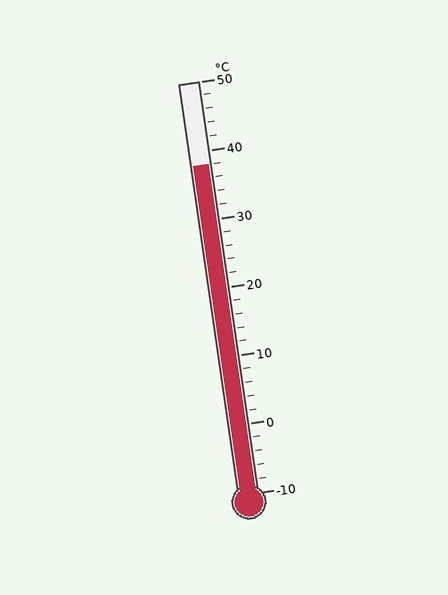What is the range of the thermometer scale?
The thermometer scale ranges from -10°C to 50°C.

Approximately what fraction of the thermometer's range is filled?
The thermometer is filled to approximately 80% of its range.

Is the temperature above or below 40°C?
The temperature is below 40°C.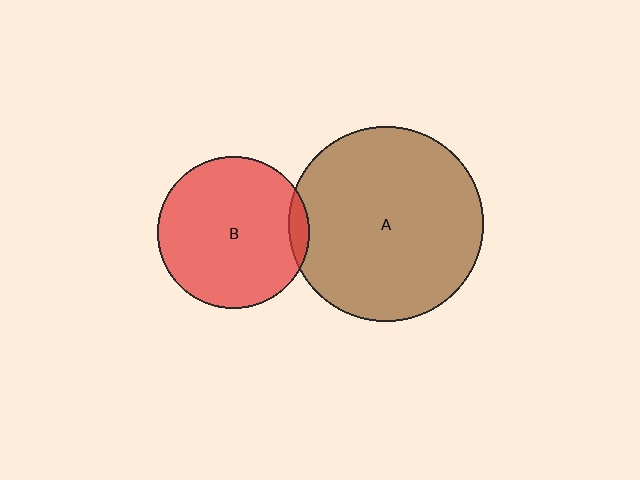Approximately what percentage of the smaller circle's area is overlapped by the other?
Approximately 5%.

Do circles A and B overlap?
Yes.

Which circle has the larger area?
Circle A (brown).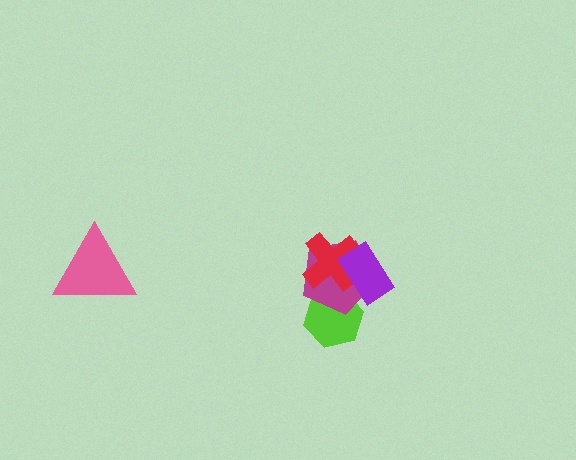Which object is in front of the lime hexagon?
The magenta pentagon is in front of the lime hexagon.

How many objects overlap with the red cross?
2 objects overlap with the red cross.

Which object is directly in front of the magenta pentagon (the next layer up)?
The red cross is directly in front of the magenta pentagon.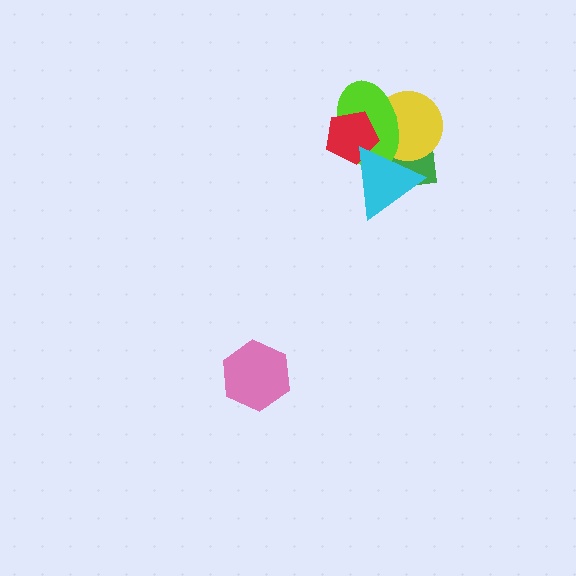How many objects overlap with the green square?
4 objects overlap with the green square.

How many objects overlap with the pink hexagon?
0 objects overlap with the pink hexagon.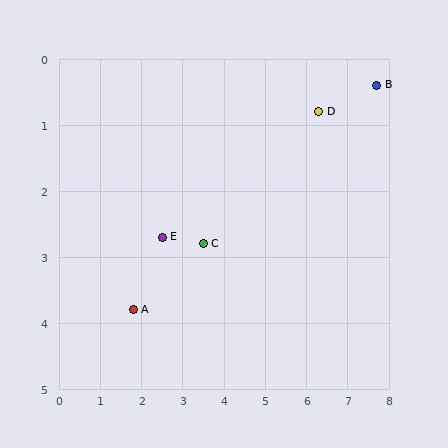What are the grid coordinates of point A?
Point A is at approximately (1.8, 3.8).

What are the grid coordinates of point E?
Point E is at approximately (2.5, 2.7).